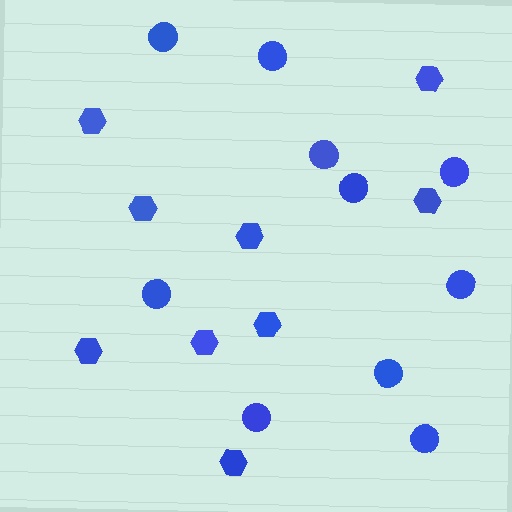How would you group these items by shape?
There are 2 groups: one group of hexagons (9) and one group of circles (10).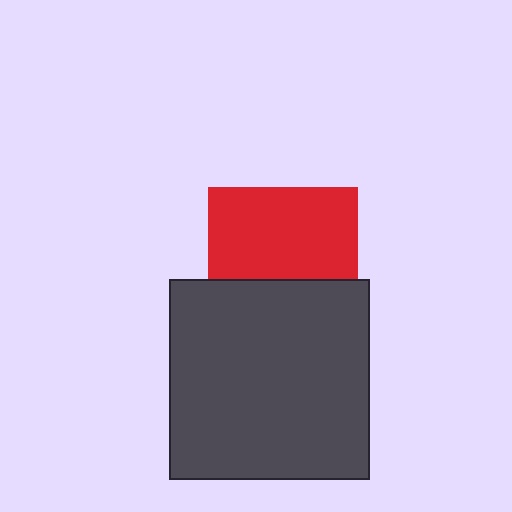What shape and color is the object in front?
The object in front is a dark gray square.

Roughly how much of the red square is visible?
About half of it is visible (roughly 61%).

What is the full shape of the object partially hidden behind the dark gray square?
The partially hidden object is a red square.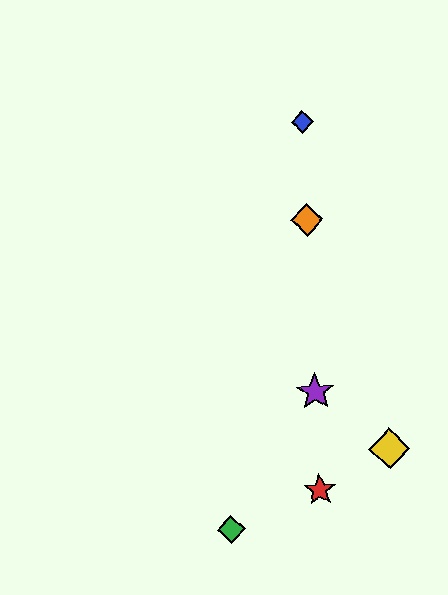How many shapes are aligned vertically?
4 shapes (the red star, the blue diamond, the purple star, the orange diamond) are aligned vertically.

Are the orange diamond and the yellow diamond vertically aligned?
No, the orange diamond is at x≈307 and the yellow diamond is at x≈390.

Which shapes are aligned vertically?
The red star, the blue diamond, the purple star, the orange diamond are aligned vertically.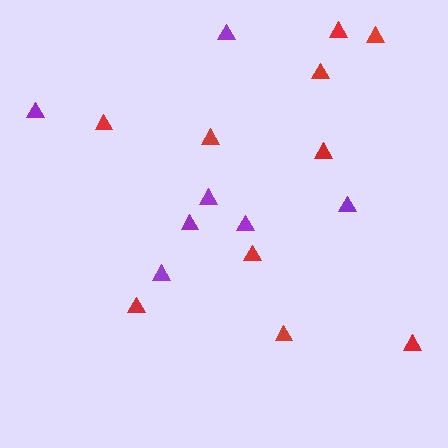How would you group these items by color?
There are 2 groups: one group of red triangles (10) and one group of purple triangles (7).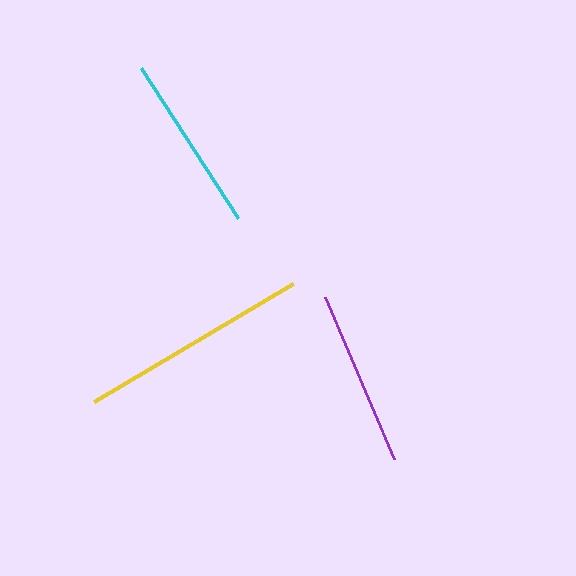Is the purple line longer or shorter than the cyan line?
The cyan line is longer than the purple line.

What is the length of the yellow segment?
The yellow segment is approximately 231 pixels long.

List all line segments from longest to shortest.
From longest to shortest: yellow, cyan, purple.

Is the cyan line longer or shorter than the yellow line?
The yellow line is longer than the cyan line.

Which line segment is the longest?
The yellow line is the longest at approximately 231 pixels.